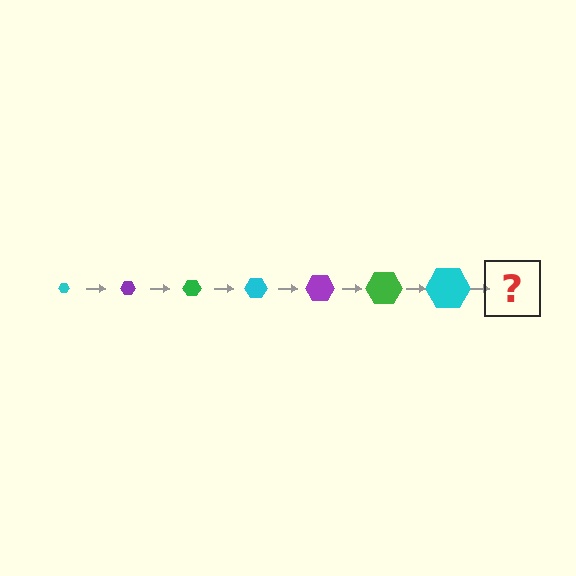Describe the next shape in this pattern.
It should be a purple hexagon, larger than the previous one.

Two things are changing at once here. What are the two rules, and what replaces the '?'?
The two rules are that the hexagon grows larger each step and the color cycles through cyan, purple, and green. The '?' should be a purple hexagon, larger than the previous one.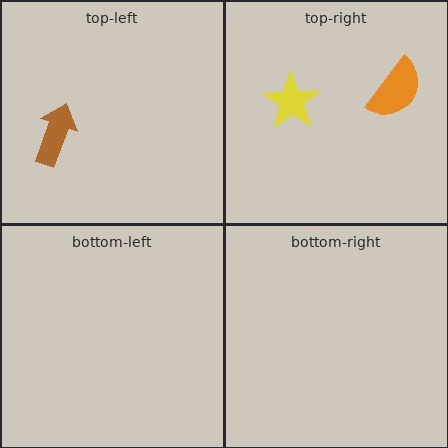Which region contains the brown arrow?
The top-left region.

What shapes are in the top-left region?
The brown arrow.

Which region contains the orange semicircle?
The top-right region.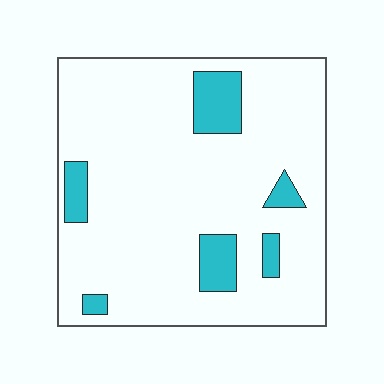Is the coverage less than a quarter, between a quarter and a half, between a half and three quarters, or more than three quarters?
Less than a quarter.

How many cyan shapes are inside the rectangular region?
6.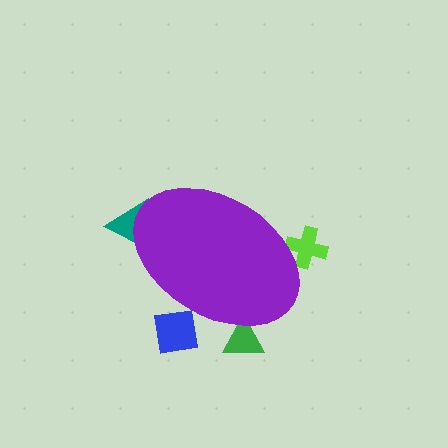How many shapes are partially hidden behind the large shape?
4 shapes are partially hidden.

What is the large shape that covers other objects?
A purple ellipse.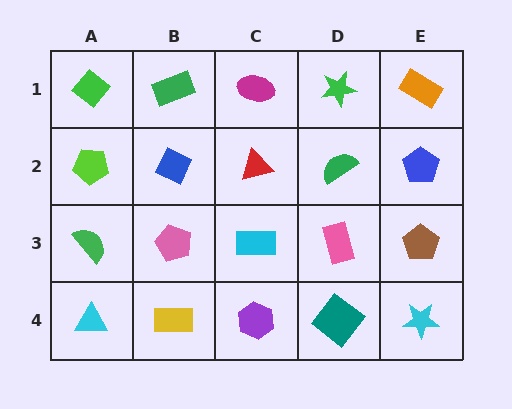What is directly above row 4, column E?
A brown pentagon.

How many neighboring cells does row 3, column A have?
3.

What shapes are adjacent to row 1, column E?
A blue pentagon (row 2, column E), a green star (row 1, column D).